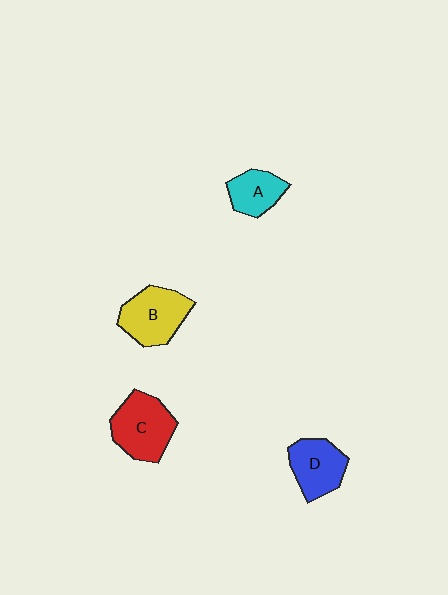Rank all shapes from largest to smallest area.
From largest to smallest: C (red), B (yellow), D (blue), A (cyan).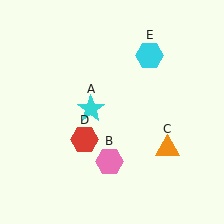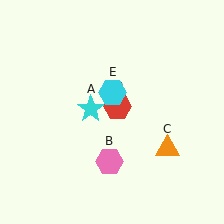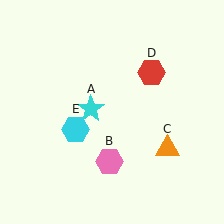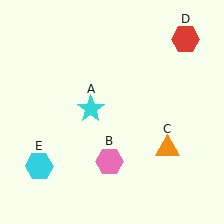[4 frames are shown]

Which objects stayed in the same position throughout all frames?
Cyan star (object A) and pink hexagon (object B) and orange triangle (object C) remained stationary.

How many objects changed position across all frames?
2 objects changed position: red hexagon (object D), cyan hexagon (object E).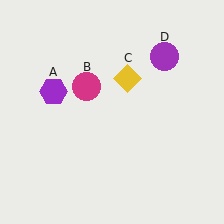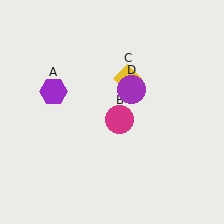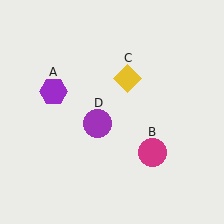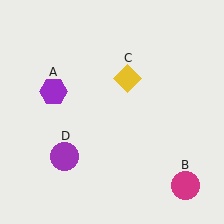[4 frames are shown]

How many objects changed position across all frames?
2 objects changed position: magenta circle (object B), purple circle (object D).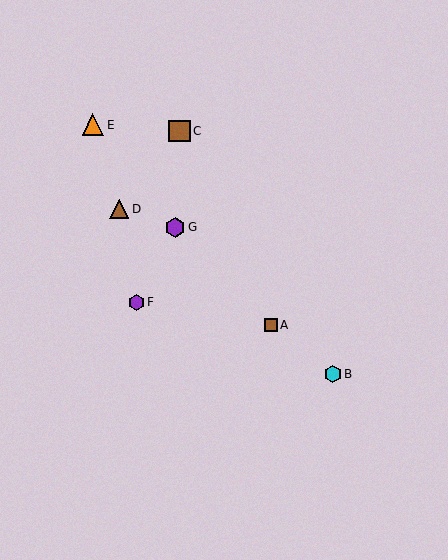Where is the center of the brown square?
The center of the brown square is at (180, 131).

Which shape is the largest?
The orange triangle (labeled E) is the largest.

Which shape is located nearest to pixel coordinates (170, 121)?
The brown square (labeled C) at (180, 131) is nearest to that location.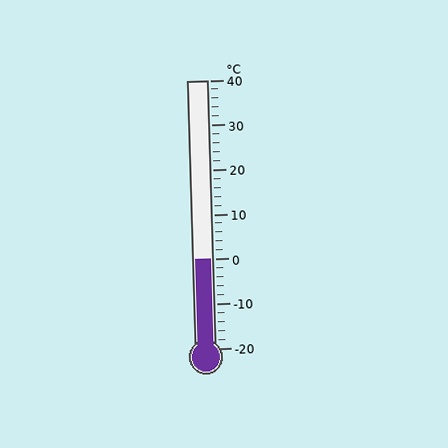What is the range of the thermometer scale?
The thermometer scale ranges from -20°C to 40°C.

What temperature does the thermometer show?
The thermometer shows approximately 0°C.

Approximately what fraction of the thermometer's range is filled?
The thermometer is filled to approximately 35% of its range.